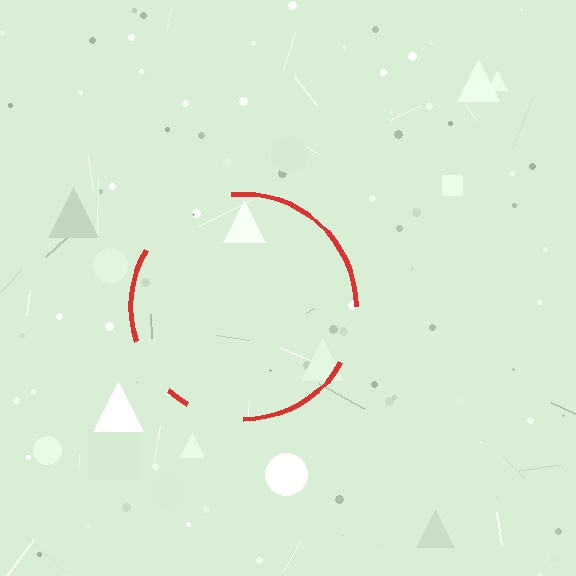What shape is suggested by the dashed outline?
The dashed outline suggests a circle.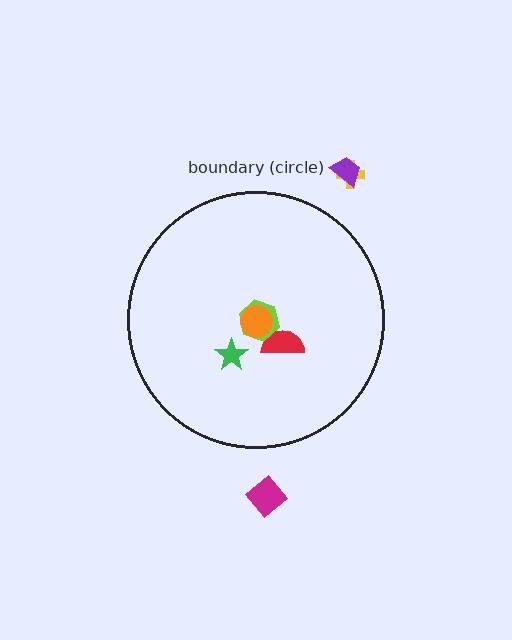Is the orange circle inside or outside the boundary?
Inside.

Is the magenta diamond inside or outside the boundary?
Outside.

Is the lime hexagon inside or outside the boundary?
Inside.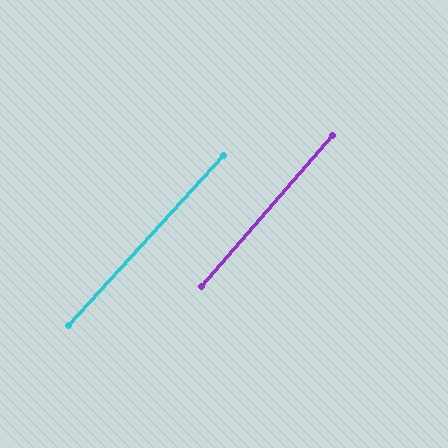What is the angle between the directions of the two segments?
Approximately 1 degree.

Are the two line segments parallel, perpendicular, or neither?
Parallel — their directions differ by only 1.2°.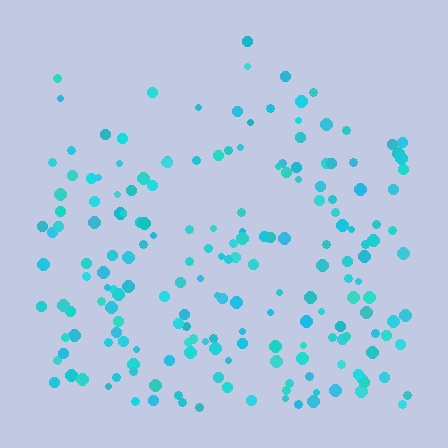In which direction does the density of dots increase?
From top to bottom, with the bottom side densest.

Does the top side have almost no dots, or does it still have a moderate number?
Still a moderate number, just noticeably fewer than the bottom.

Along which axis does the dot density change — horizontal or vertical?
Vertical.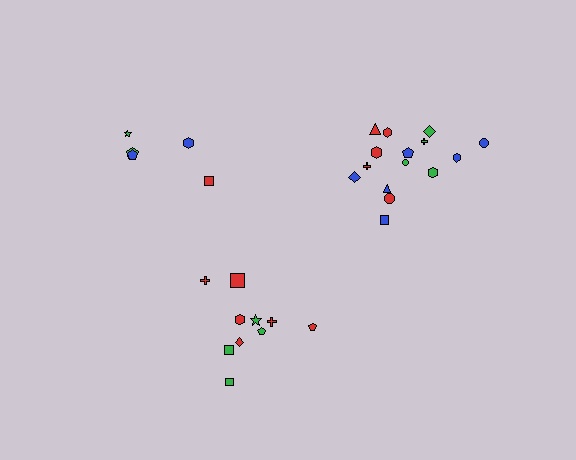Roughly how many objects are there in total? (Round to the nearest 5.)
Roughly 30 objects in total.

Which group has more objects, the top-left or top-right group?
The top-right group.